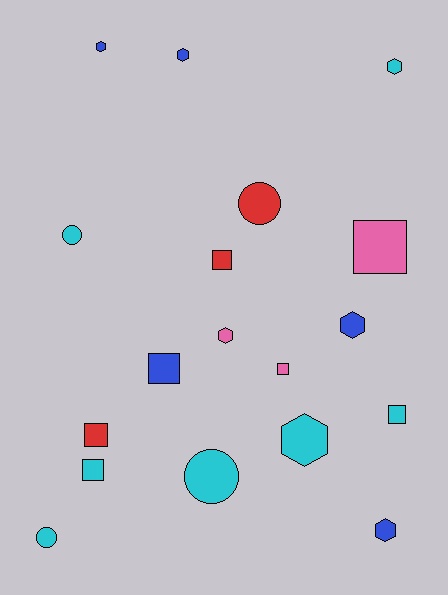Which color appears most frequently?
Cyan, with 7 objects.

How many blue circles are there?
There are no blue circles.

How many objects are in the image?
There are 18 objects.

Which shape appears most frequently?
Square, with 7 objects.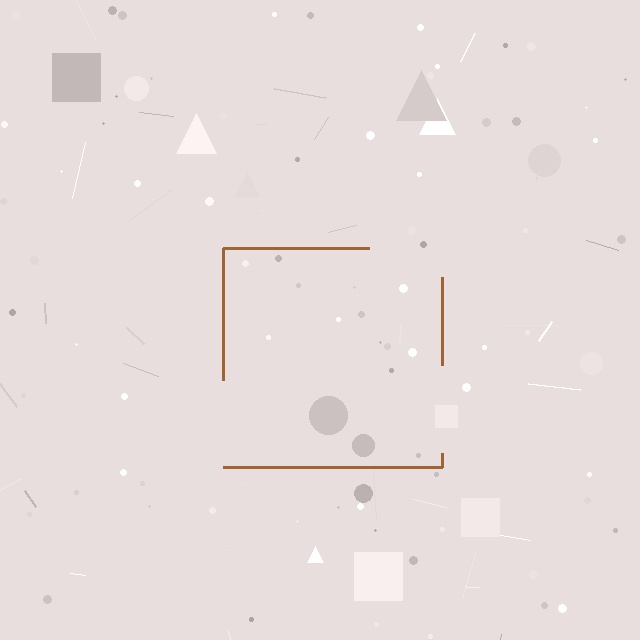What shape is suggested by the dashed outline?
The dashed outline suggests a square.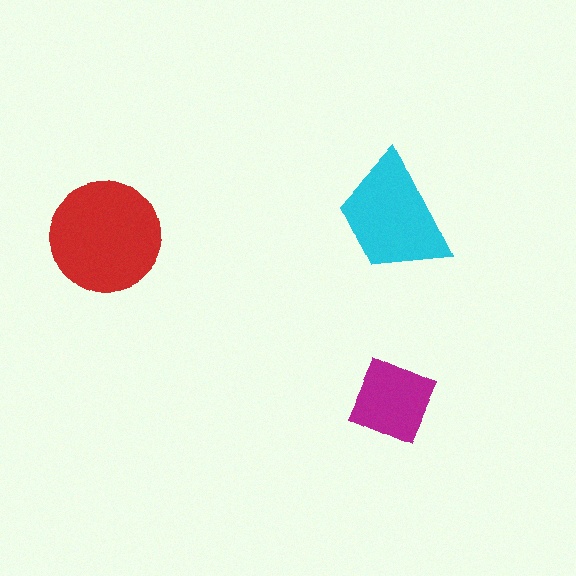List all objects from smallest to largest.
The magenta diamond, the cyan trapezoid, the red circle.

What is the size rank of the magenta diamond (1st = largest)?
3rd.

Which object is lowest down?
The magenta diamond is bottommost.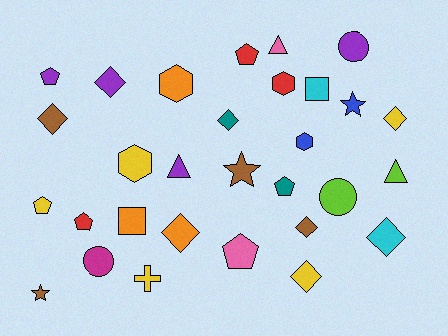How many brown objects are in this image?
There are 4 brown objects.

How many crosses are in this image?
There is 1 cross.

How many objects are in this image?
There are 30 objects.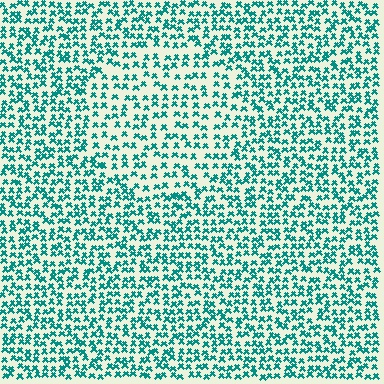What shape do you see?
I see a circle.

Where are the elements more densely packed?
The elements are more densely packed outside the circle boundary.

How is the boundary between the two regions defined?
The boundary is defined by a change in element density (approximately 1.6x ratio). All elements are the same color, size, and shape.